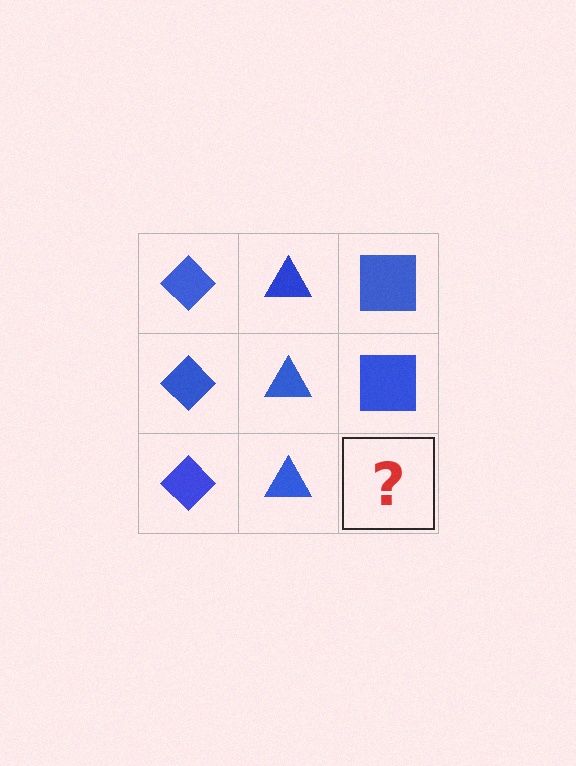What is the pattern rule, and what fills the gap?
The rule is that each column has a consistent shape. The gap should be filled with a blue square.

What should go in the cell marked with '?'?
The missing cell should contain a blue square.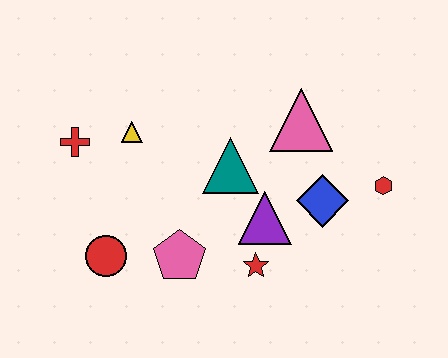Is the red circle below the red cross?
Yes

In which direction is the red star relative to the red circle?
The red star is to the right of the red circle.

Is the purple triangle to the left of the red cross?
No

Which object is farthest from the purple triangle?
The red cross is farthest from the purple triangle.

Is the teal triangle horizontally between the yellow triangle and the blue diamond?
Yes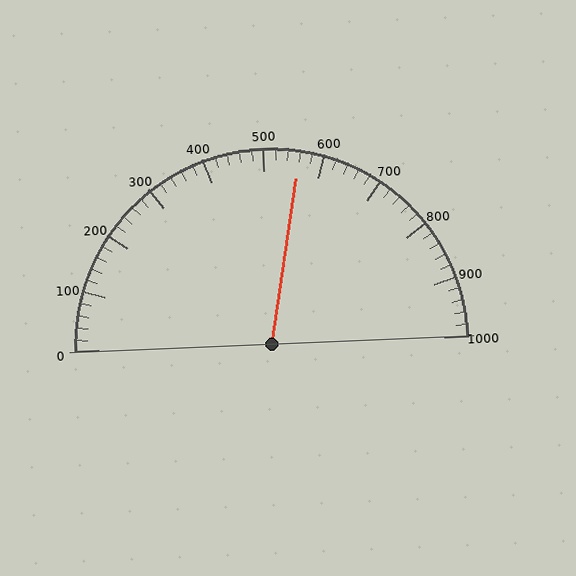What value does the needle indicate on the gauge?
The needle indicates approximately 560.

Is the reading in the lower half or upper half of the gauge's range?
The reading is in the upper half of the range (0 to 1000).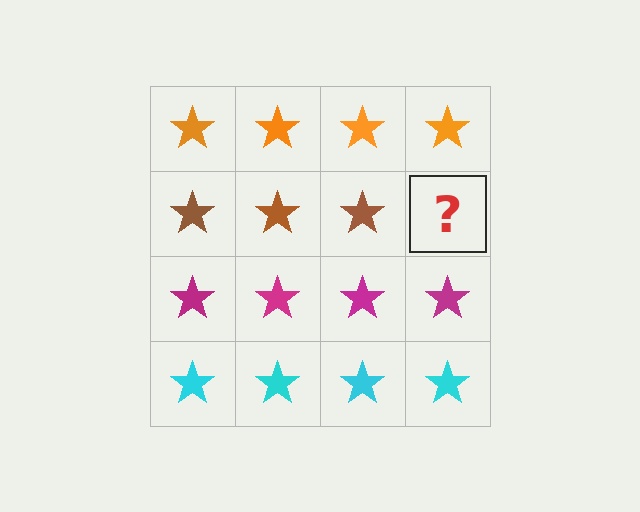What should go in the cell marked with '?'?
The missing cell should contain a brown star.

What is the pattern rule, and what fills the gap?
The rule is that each row has a consistent color. The gap should be filled with a brown star.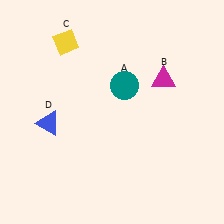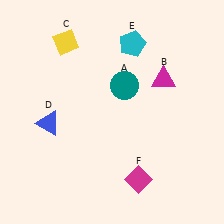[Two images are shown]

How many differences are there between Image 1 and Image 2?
There are 2 differences between the two images.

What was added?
A cyan pentagon (E), a magenta diamond (F) were added in Image 2.